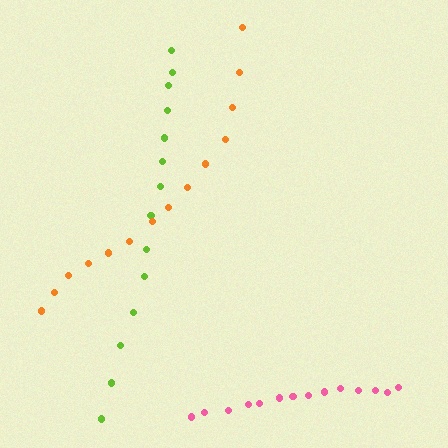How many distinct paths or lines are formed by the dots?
There are 3 distinct paths.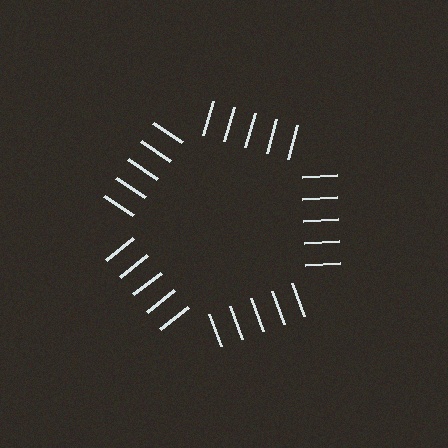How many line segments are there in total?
25 — 5 along each of the 5 edges.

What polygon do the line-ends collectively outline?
An illusory pentagon — the line segments terminate on its edges but no continuous stroke is drawn.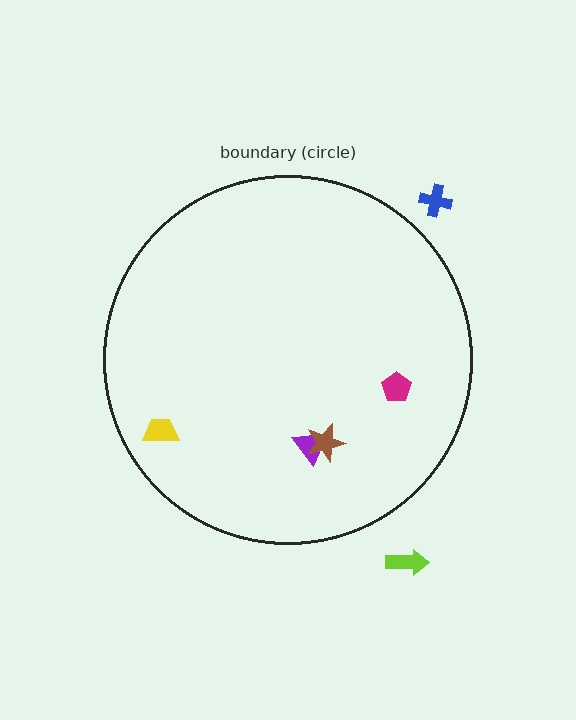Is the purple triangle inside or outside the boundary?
Inside.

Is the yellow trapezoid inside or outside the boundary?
Inside.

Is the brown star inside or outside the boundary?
Inside.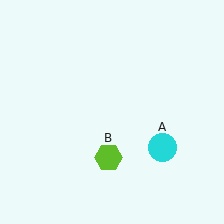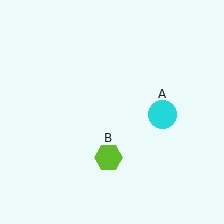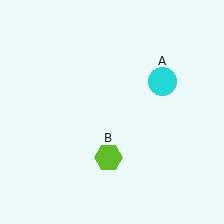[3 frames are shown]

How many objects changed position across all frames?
1 object changed position: cyan circle (object A).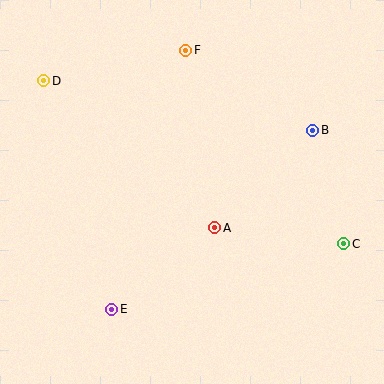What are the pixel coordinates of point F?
Point F is at (186, 50).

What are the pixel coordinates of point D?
Point D is at (44, 81).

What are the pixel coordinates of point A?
Point A is at (215, 228).